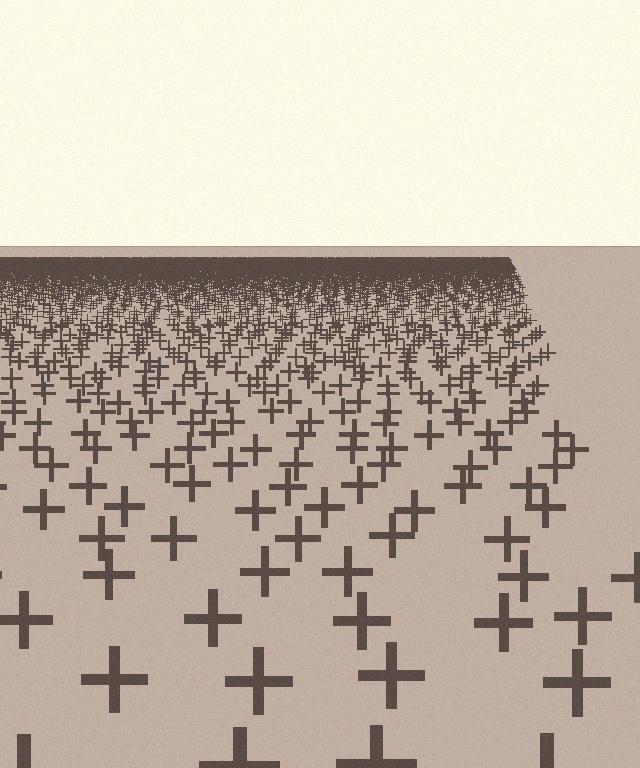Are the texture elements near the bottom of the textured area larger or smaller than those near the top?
Larger. Near the bottom, elements are closer to the viewer and appear at a bigger on-screen size.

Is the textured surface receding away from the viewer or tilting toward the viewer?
The surface is receding away from the viewer. Texture elements get smaller and denser toward the top.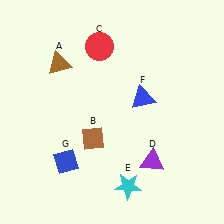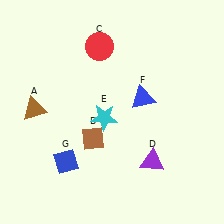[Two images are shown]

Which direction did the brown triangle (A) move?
The brown triangle (A) moved down.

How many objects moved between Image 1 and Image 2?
2 objects moved between the two images.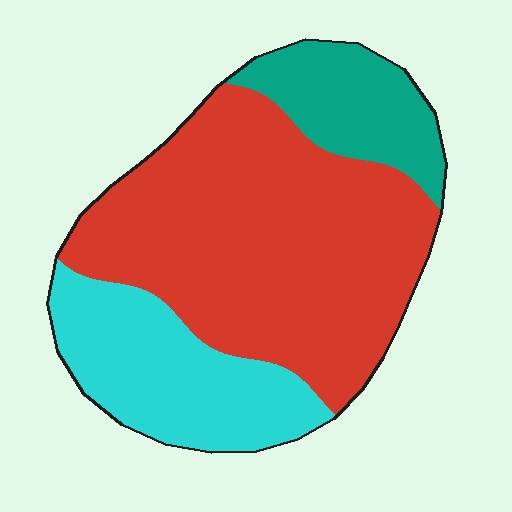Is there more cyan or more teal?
Cyan.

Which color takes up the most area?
Red, at roughly 60%.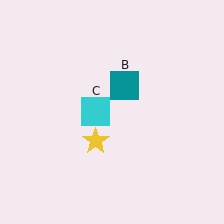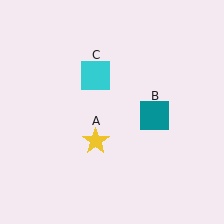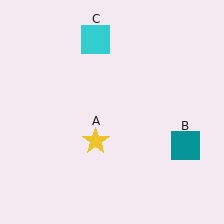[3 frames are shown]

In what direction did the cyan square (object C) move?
The cyan square (object C) moved up.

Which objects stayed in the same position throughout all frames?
Yellow star (object A) remained stationary.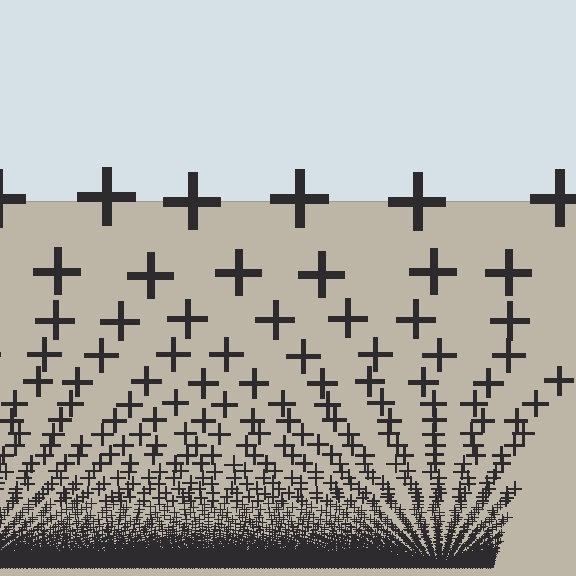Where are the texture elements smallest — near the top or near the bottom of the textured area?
Near the bottom.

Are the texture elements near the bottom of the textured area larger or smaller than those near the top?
Smaller. The gradient is inverted — elements near the bottom are smaller and denser.